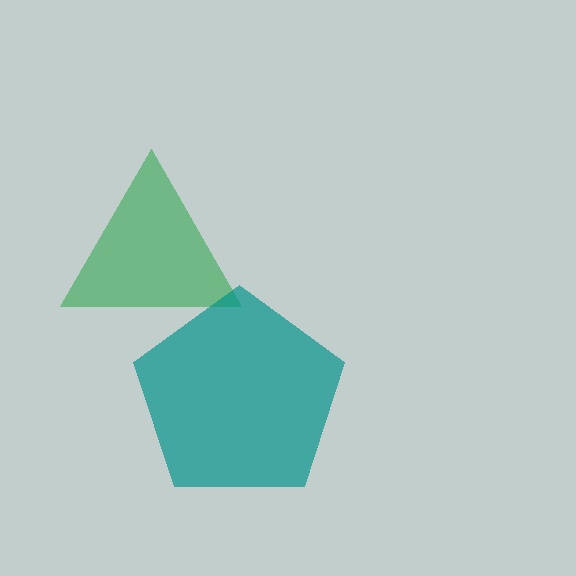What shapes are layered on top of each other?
The layered shapes are: a green triangle, a teal pentagon.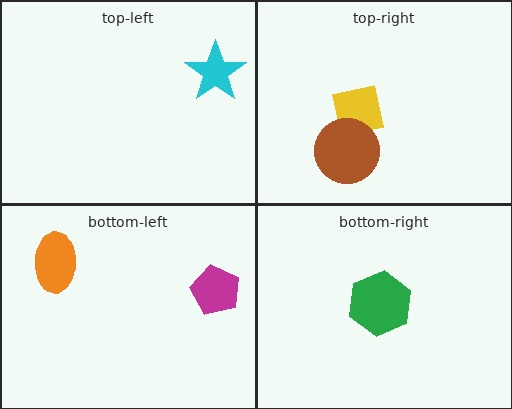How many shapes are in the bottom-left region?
2.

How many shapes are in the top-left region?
1.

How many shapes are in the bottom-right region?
1.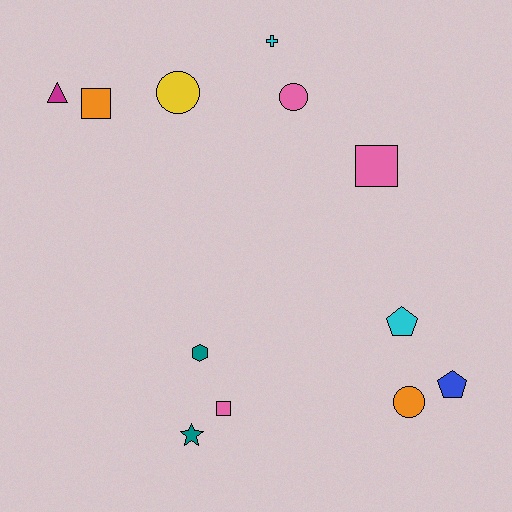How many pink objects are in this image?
There are 3 pink objects.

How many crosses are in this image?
There is 1 cross.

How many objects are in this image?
There are 12 objects.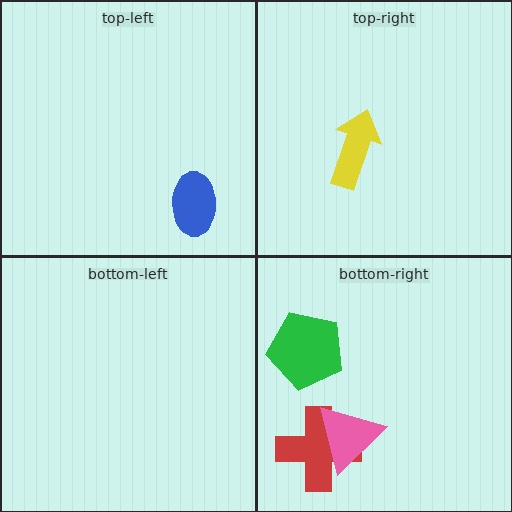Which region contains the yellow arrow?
The top-right region.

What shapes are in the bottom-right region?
The red cross, the green pentagon, the pink triangle.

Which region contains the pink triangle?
The bottom-right region.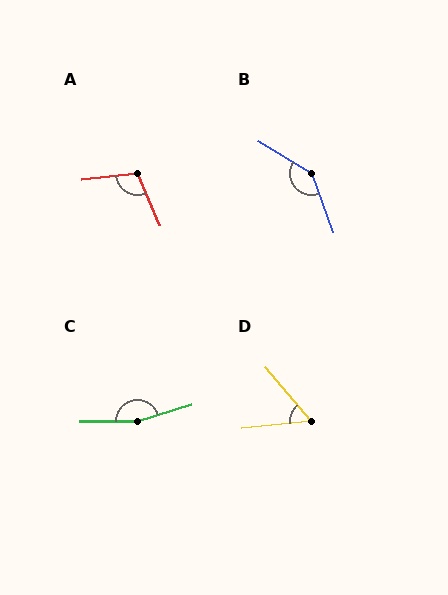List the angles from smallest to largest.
D (56°), A (107°), B (141°), C (163°).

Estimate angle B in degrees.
Approximately 141 degrees.